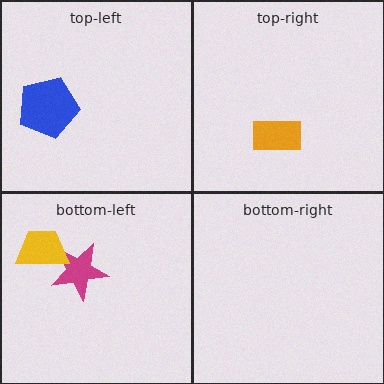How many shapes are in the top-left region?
1.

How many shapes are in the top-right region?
1.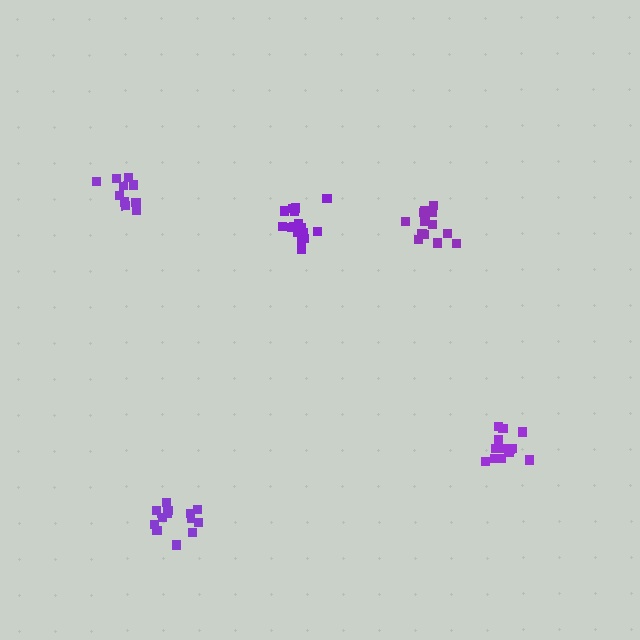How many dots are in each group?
Group 1: 10 dots, Group 2: 16 dots, Group 3: 13 dots, Group 4: 13 dots, Group 5: 13 dots (65 total).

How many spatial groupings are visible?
There are 5 spatial groupings.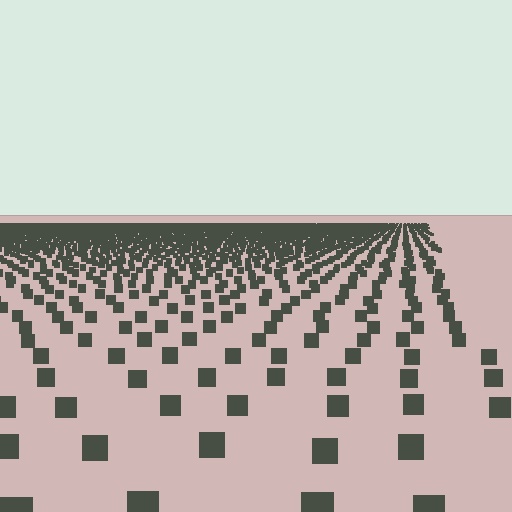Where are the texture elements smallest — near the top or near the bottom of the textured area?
Near the top.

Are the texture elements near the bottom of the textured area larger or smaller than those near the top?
Larger. Near the bottom, elements are closer to the viewer and appear at a bigger on-screen size.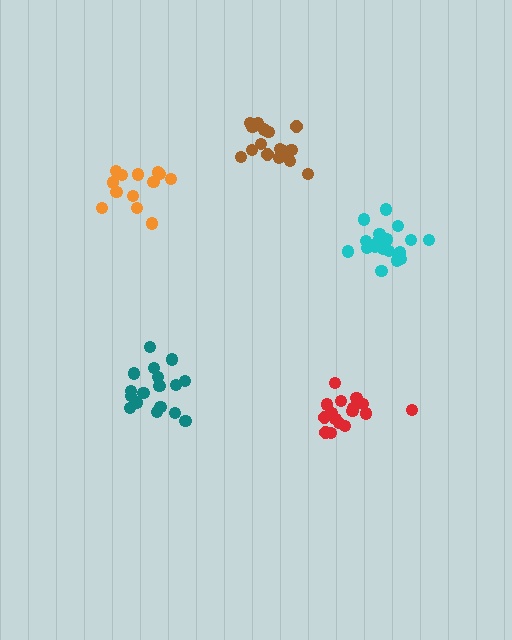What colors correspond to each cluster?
The clusters are colored: cyan, brown, red, teal, orange.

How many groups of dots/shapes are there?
There are 5 groups.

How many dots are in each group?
Group 1: 18 dots, Group 2: 17 dots, Group 3: 16 dots, Group 4: 17 dots, Group 5: 13 dots (81 total).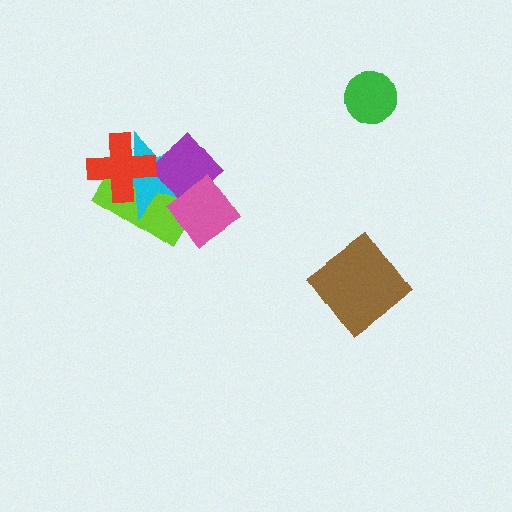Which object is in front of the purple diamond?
The pink diamond is in front of the purple diamond.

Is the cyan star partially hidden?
Yes, it is partially covered by another shape.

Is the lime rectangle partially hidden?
Yes, it is partially covered by another shape.